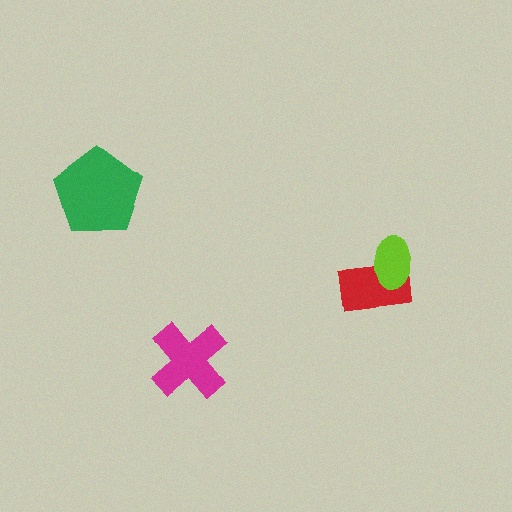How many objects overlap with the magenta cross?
0 objects overlap with the magenta cross.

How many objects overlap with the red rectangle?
1 object overlaps with the red rectangle.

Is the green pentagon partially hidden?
No, no other shape covers it.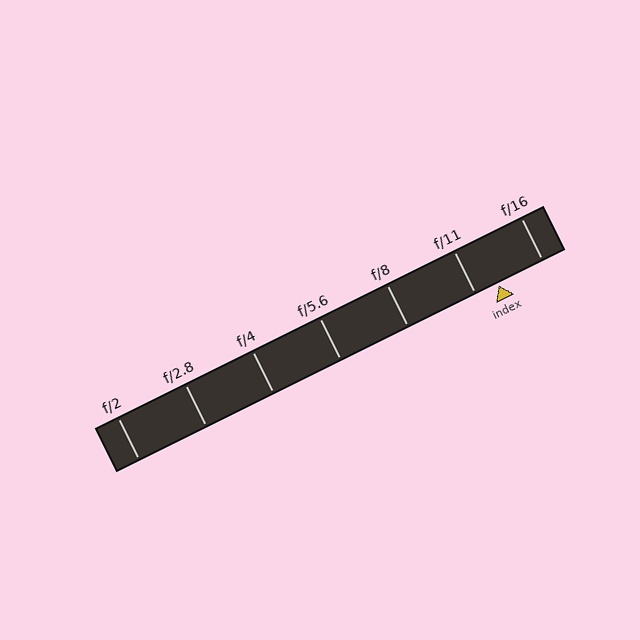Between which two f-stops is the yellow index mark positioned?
The index mark is between f/11 and f/16.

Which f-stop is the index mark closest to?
The index mark is closest to f/11.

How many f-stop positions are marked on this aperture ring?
There are 7 f-stop positions marked.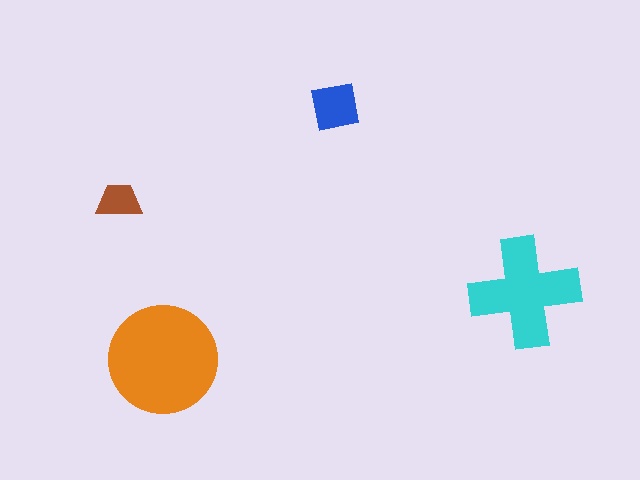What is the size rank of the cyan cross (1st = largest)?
2nd.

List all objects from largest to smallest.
The orange circle, the cyan cross, the blue square, the brown trapezoid.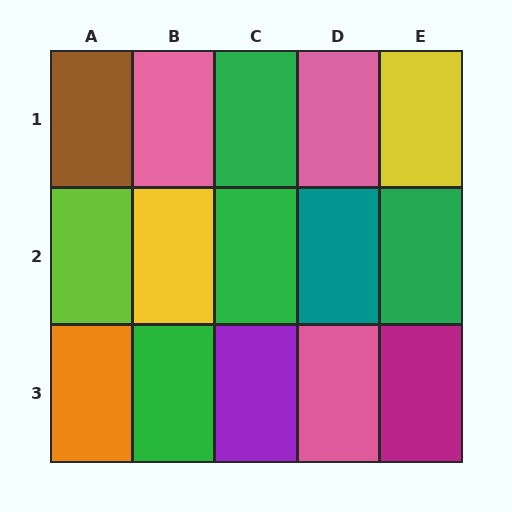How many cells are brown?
1 cell is brown.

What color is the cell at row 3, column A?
Orange.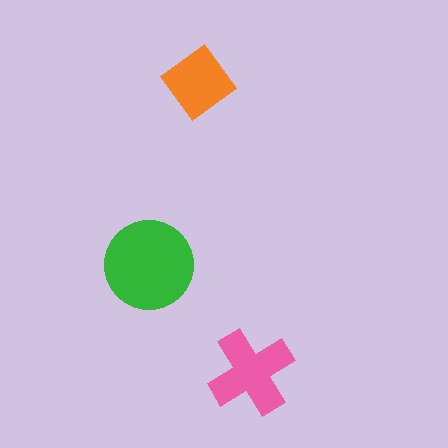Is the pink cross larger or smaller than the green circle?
Smaller.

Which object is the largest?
The green circle.